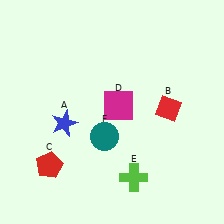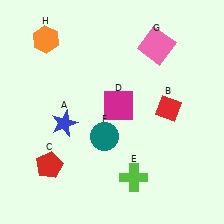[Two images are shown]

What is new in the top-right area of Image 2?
A pink square (G) was added in the top-right area of Image 2.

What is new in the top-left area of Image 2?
An orange hexagon (H) was added in the top-left area of Image 2.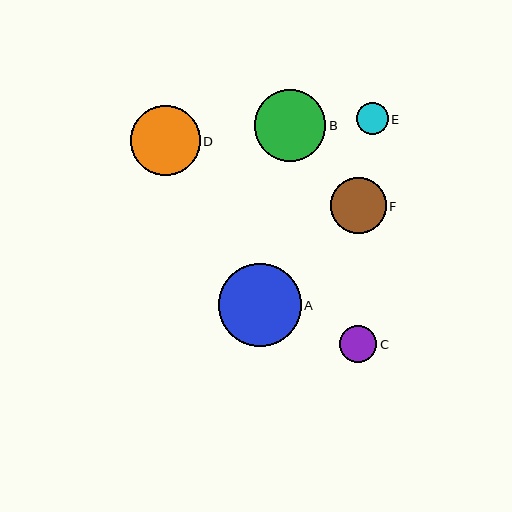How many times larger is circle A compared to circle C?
Circle A is approximately 2.2 times the size of circle C.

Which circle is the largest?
Circle A is the largest with a size of approximately 83 pixels.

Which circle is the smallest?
Circle E is the smallest with a size of approximately 31 pixels.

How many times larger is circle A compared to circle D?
Circle A is approximately 1.2 times the size of circle D.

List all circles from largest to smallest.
From largest to smallest: A, B, D, F, C, E.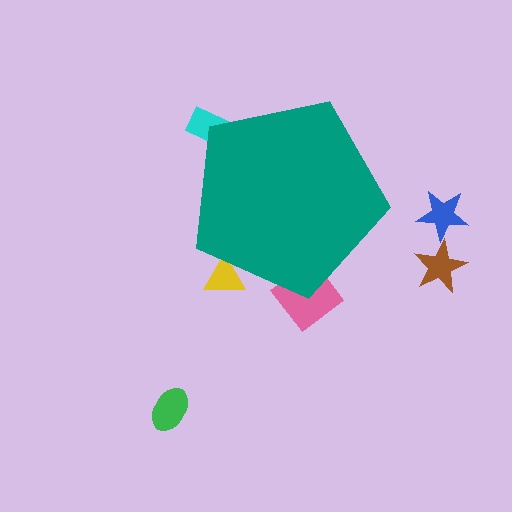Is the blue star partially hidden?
No, the blue star is fully visible.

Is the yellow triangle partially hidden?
Yes, the yellow triangle is partially hidden behind the teal pentagon.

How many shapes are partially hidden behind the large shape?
3 shapes are partially hidden.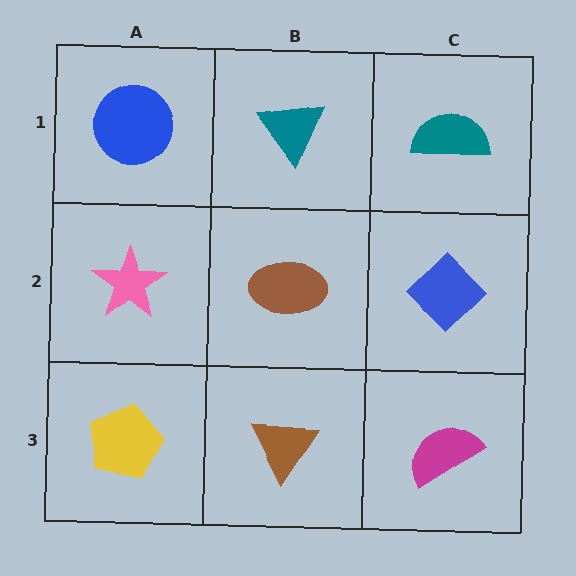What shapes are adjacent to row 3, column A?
A pink star (row 2, column A), a brown triangle (row 3, column B).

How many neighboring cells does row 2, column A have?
3.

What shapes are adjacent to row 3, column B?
A brown ellipse (row 2, column B), a yellow pentagon (row 3, column A), a magenta semicircle (row 3, column C).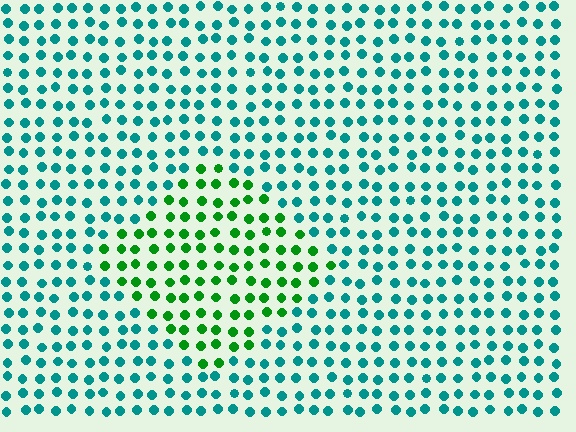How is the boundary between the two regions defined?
The boundary is defined purely by a slight shift in hue (about 51 degrees). Spacing, size, and orientation are identical on both sides.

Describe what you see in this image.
The image is filled with small teal elements in a uniform arrangement. A diamond-shaped region is visible where the elements are tinted to a slightly different hue, forming a subtle color boundary.